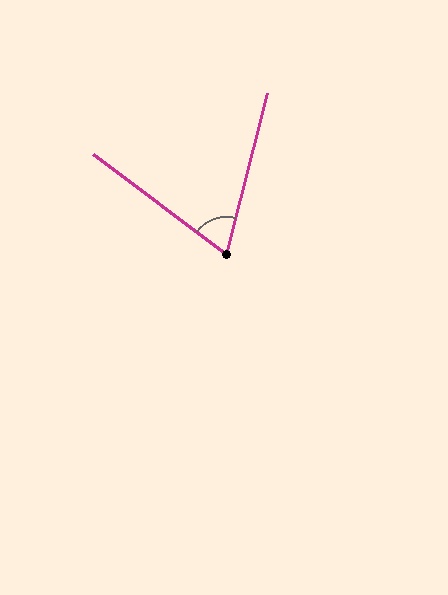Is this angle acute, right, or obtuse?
It is acute.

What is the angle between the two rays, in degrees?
Approximately 67 degrees.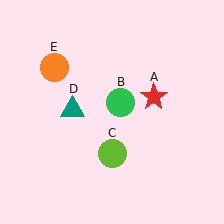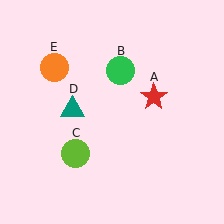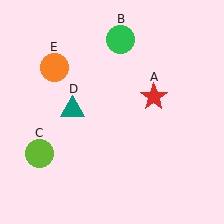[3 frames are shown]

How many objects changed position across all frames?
2 objects changed position: green circle (object B), lime circle (object C).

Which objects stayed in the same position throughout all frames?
Red star (object A) and teal triangle (object D) and orange circle (object E) remained stationary.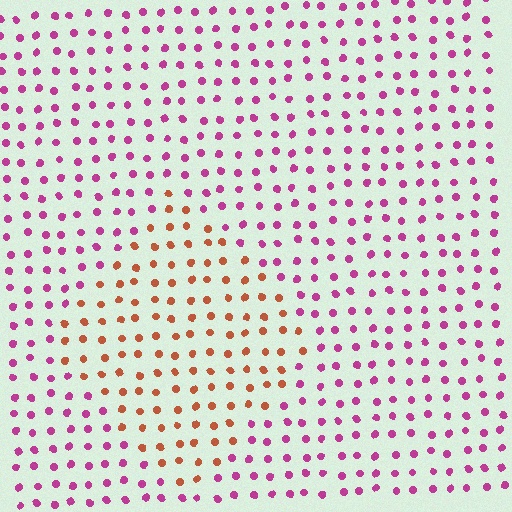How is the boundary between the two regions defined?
The boundary is defined purely by a slight shift in hue (about 56 degrees). Spacing, size, and orientation are identical on both sides.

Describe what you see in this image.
The image is filled with small magenta elements in a uniform arrangement. A diamond-shaped region is visible where the elements are tinted to a slightly different hue, forming a subtle color boundary.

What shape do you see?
I see a diamond.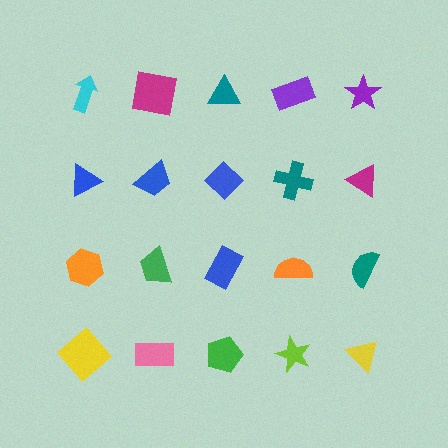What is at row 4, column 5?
A yellow triangle.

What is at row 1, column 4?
A purple rectangle.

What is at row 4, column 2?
A pink rectangle.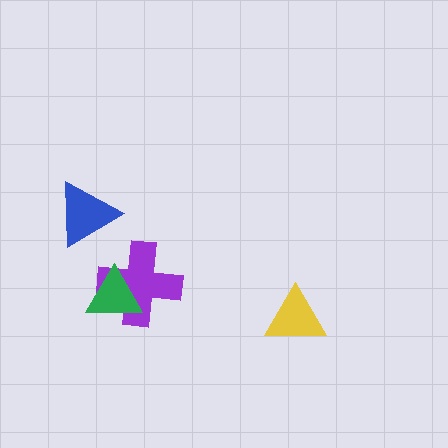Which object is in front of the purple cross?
The green triangle is in front of the purple cross.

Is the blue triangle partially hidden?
No, no other shape covers it.